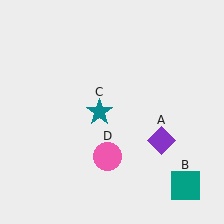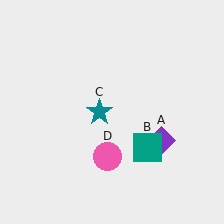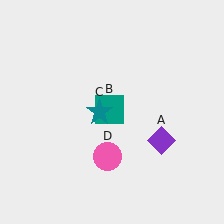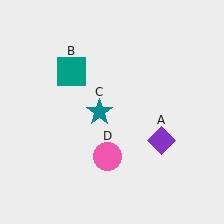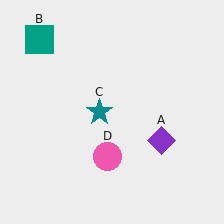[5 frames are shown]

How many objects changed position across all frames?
1 object changed position: teal square (object B).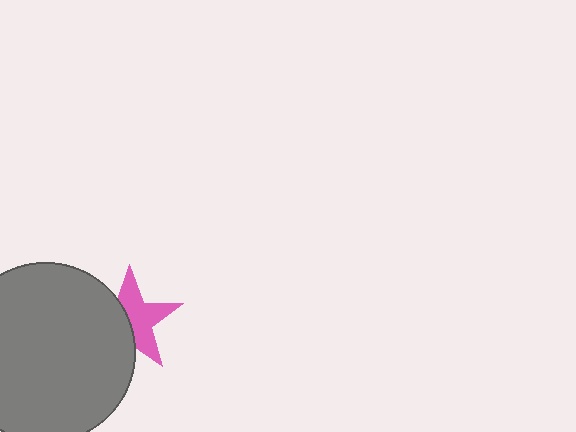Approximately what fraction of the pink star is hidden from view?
Roughly 43% of the pink star is hidden behind the gray circle.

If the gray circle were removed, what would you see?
You would see the complete pink star.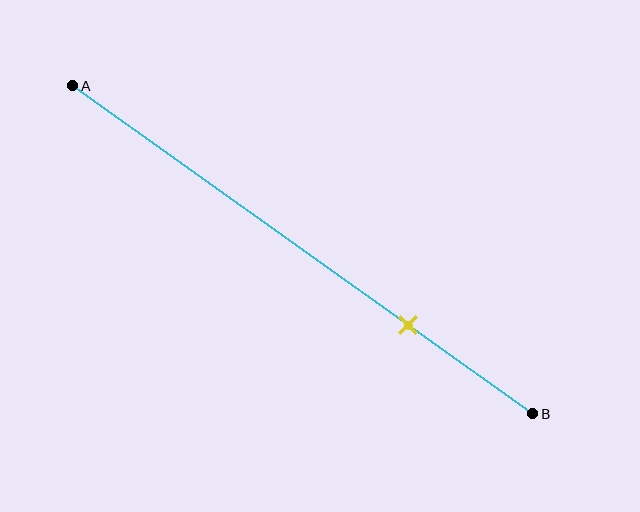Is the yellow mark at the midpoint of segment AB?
No, the mark is at about 75% from A, not at the 50% midpoint.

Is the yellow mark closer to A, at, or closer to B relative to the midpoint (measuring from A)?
The yellow mark is closer to point B than the midpoint of segment AB.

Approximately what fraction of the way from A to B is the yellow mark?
The yellow mark is approximately 75% of the way from A to B.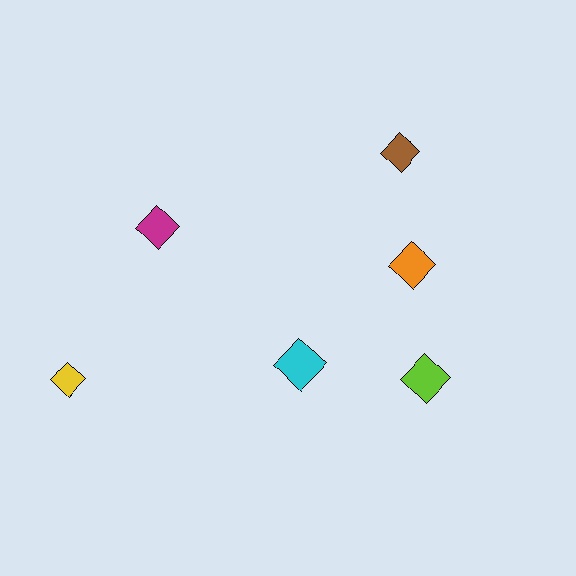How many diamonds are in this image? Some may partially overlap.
There are 6 diamonds.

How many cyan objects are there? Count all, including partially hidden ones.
There is 1 cyan object.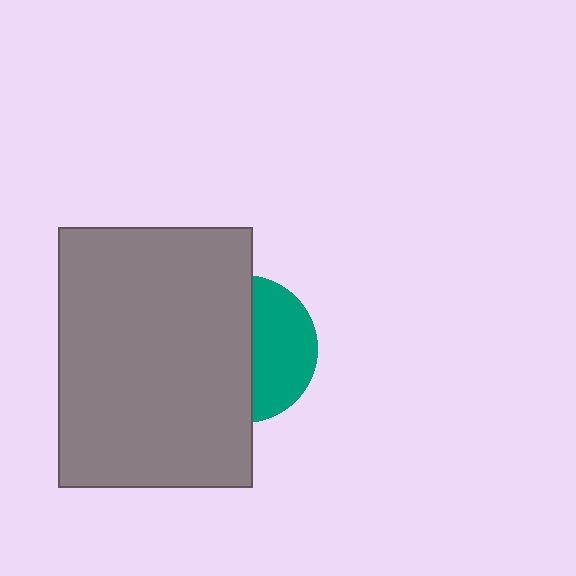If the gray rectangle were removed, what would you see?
You would see the complete teal circle.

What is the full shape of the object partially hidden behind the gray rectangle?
The partially hidden object is a teal circle.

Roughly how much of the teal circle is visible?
A small part of it is visible (roughly 42%).